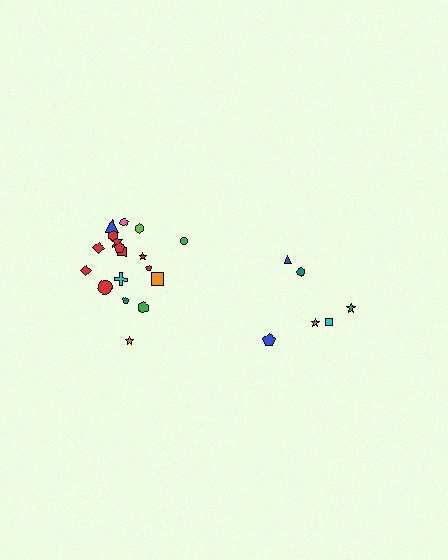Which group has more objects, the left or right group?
The left group.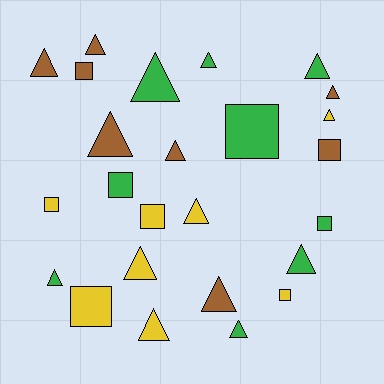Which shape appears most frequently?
Triangle, with 16 objects.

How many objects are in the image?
There are 25 objects.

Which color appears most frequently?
Green, with 9 objects.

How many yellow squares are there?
There are 4 yellow squares.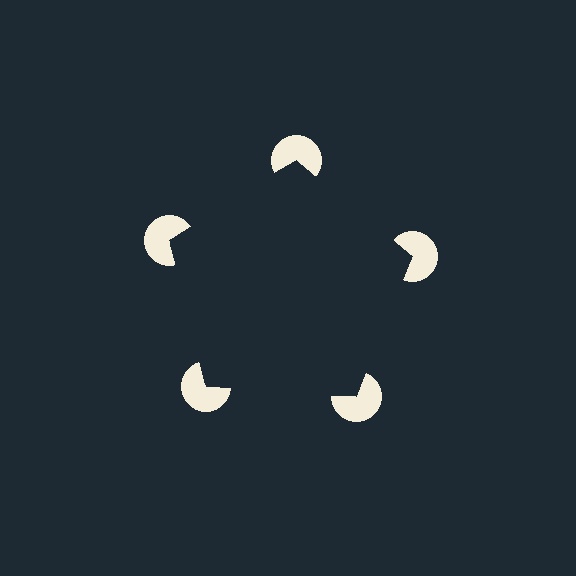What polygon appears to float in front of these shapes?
An illusory pentagon — its edges are inferred from the aligned wedge cuts in the pac-man discs, not physically drawn.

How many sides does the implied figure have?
5 sides.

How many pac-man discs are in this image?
There are 5 — one at each vertex of the illusory pentagon.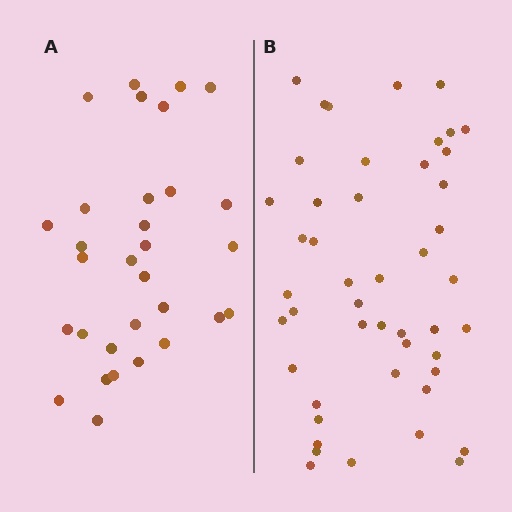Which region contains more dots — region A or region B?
Region B (the right region) has more dots.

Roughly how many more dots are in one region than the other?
Region B has approximately 15 more dots than region A.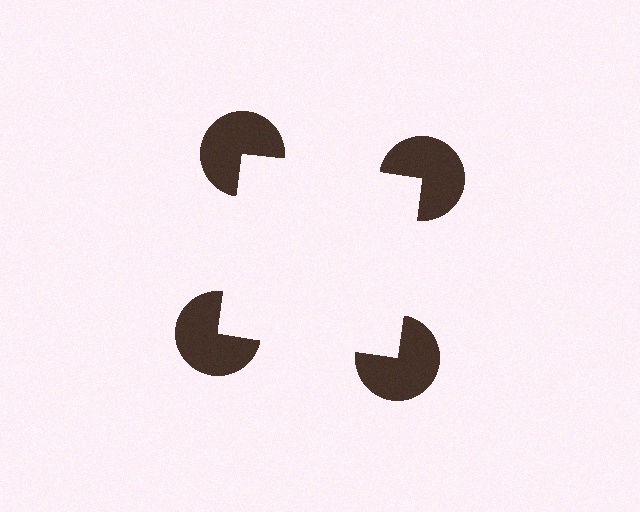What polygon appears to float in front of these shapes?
An illusory square — its edges are inferred from the aligned wedge cuts in the pac-man discs, not physically drawn.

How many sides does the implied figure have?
4 sides.